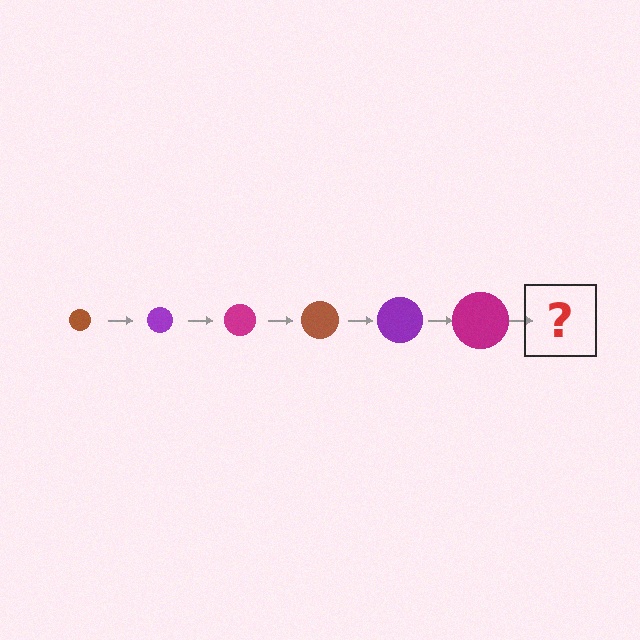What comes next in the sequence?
The next element should be a brown circle, larger than the previous one.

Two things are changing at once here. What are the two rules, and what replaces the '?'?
The two rules are that the circle grows larger each step and the color cycles through brown, purple, and magenta. The '?' should be a brown circle, larger than the previous one.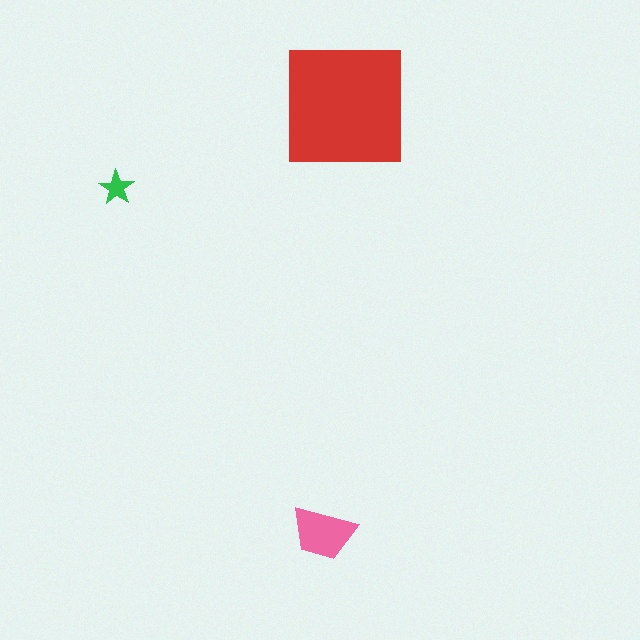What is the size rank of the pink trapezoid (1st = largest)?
2nd.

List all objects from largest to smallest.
The red square, the pink trapezoid, the green star.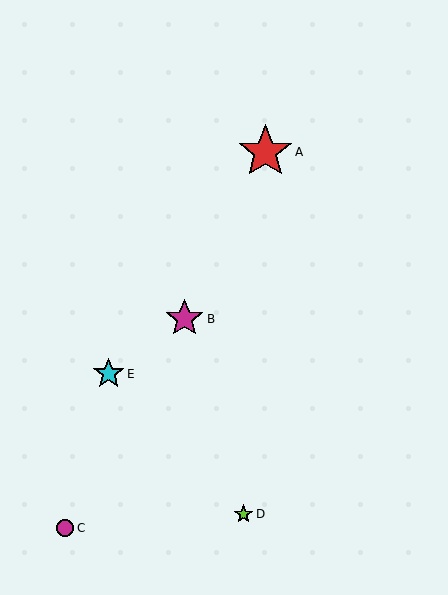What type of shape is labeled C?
Shape C is a magenta circle.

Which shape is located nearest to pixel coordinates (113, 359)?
The cyan star (labeled E) at (109, 374) is nearest to that location.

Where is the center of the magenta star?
The center of the magenta star is at (185, 319).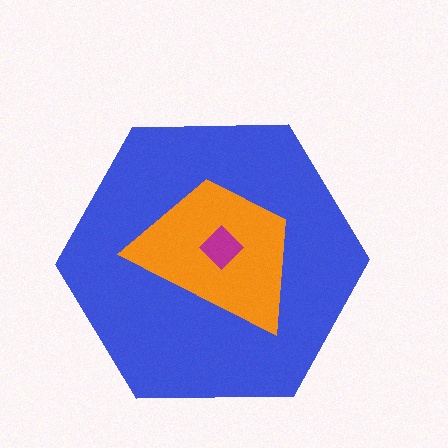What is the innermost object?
The magenta diamond.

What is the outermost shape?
The blue hexagon.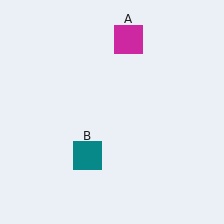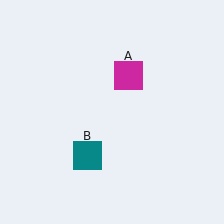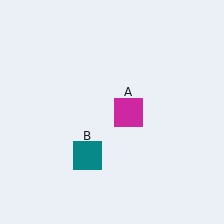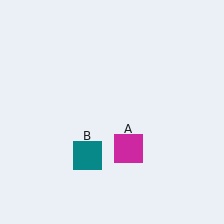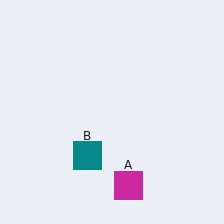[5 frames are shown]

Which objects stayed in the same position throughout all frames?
Teal square (object B) remained stationary.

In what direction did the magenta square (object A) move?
The magenta square (object A) moved down.